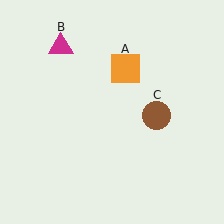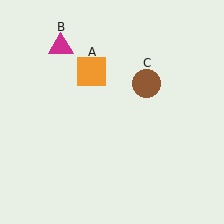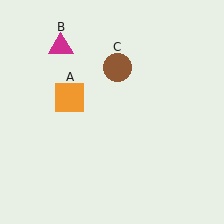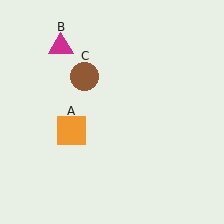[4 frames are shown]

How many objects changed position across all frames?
2 objects changed position: orange square (object A), brown circle (object C).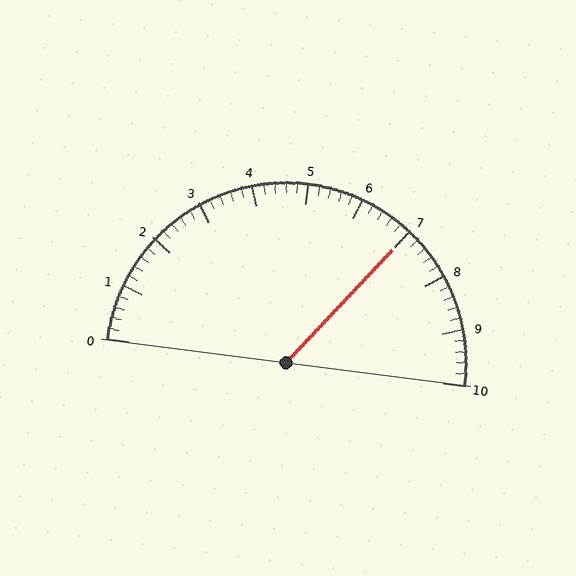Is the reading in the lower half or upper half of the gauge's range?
The reading is in the upper half of the range (0 to 10).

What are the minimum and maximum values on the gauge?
The gauge ranges from 0 to 10.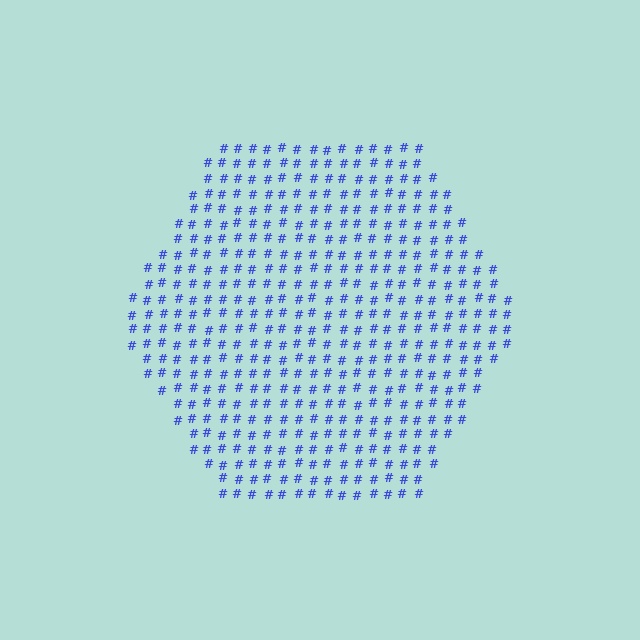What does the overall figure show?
The overall figure shows a hexagon.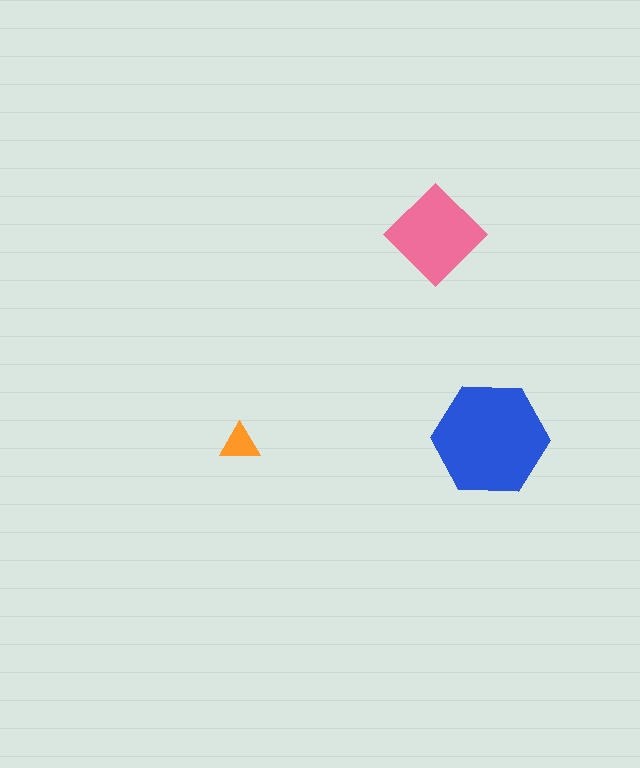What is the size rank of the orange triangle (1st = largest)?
3rd.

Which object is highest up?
The pink diamond is topmost.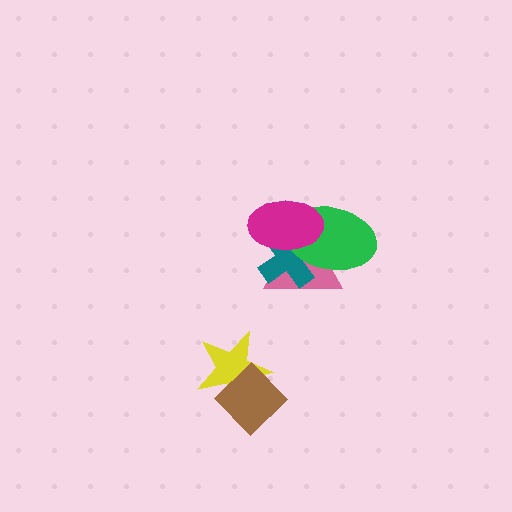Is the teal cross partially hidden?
Yes, it is partially covered by another shape.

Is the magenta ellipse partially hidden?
No, no other shape covers it.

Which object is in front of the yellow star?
The brown diamond is in front of the yellow star.